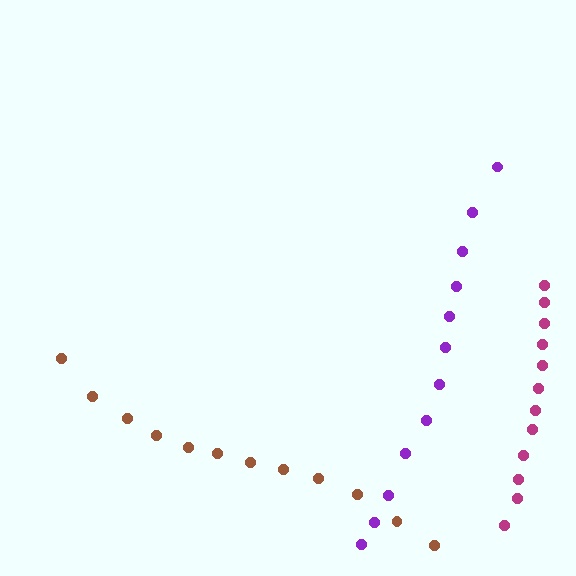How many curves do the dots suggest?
There are 3 distinct paths.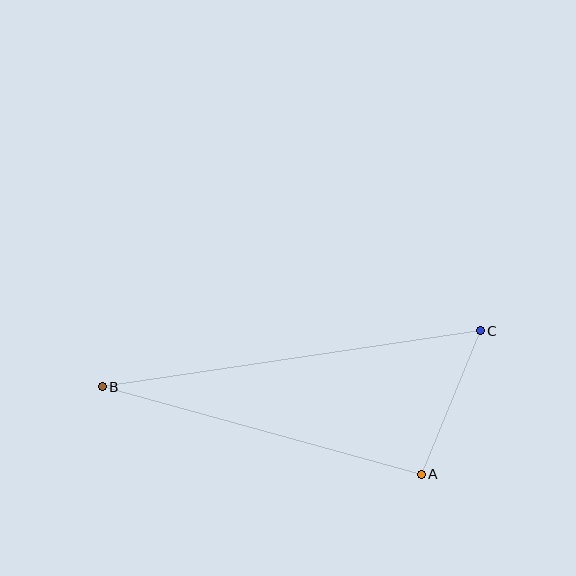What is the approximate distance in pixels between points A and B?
The distance between A and B is approximately 331 pixels.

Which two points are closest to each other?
Points A and C are closest to each other.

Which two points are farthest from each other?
Points B and C are farthest from each other.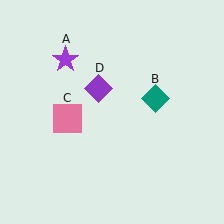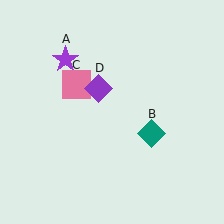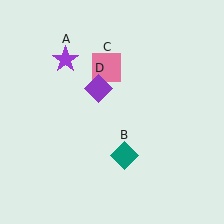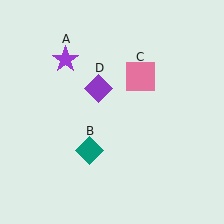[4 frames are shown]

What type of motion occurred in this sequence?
The teal diamond (object B), pink square (object C) rotated clockwise around the center of the scene.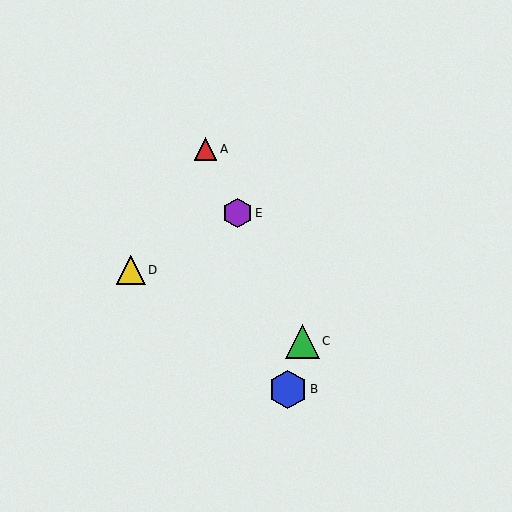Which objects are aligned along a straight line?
Objects A, C, E are aligned along a straight line.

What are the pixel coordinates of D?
Object D is at (131, 270).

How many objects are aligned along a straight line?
3 objects (A, C, E) are aligned along a straight line.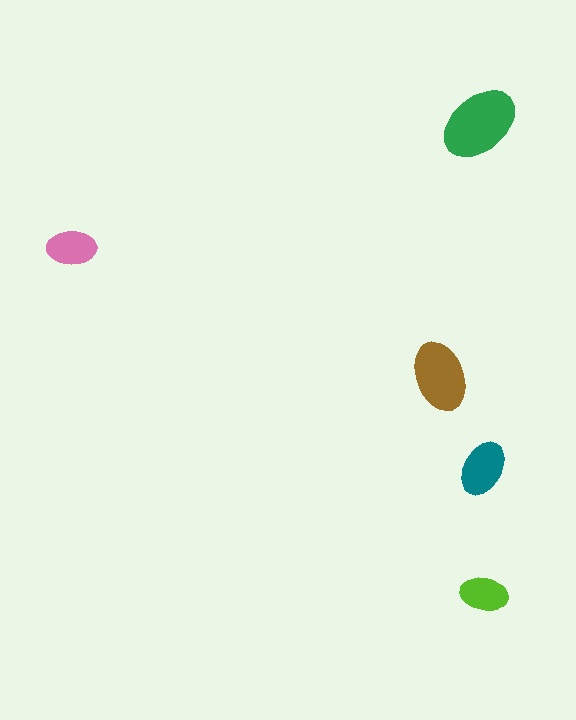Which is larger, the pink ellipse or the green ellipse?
The green one.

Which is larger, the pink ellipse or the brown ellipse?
The brown one.